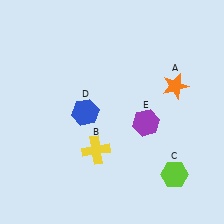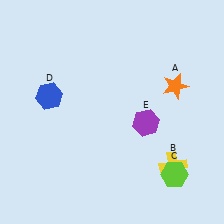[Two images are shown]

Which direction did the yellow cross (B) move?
The yellow cross (B) moved right.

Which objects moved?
The objects that moved are: the yellow cross (B), the blue hexagon (D).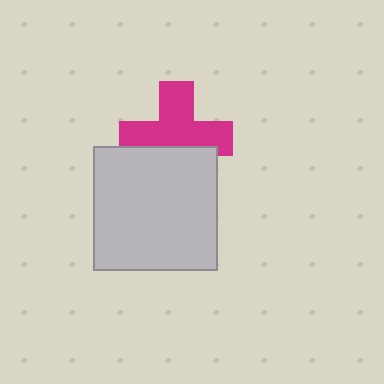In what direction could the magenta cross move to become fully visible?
The magenta cross could move up. That would shift it out from behind the light gray square entirely.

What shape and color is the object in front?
The object in front is a light gray square.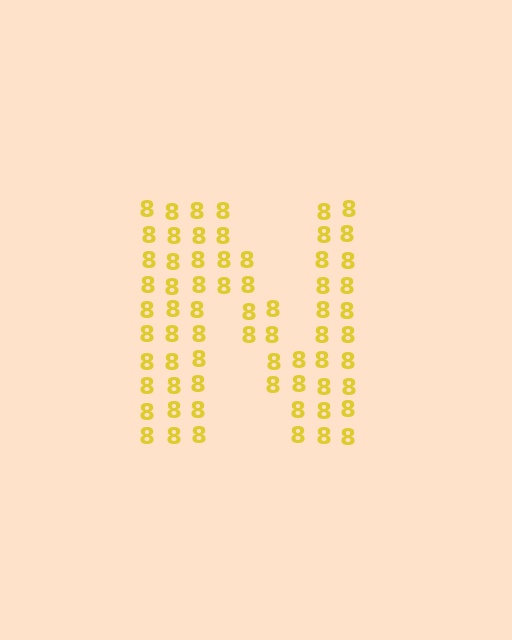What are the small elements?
The small elements are digit 8's.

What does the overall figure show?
The overall figure shows the letter N.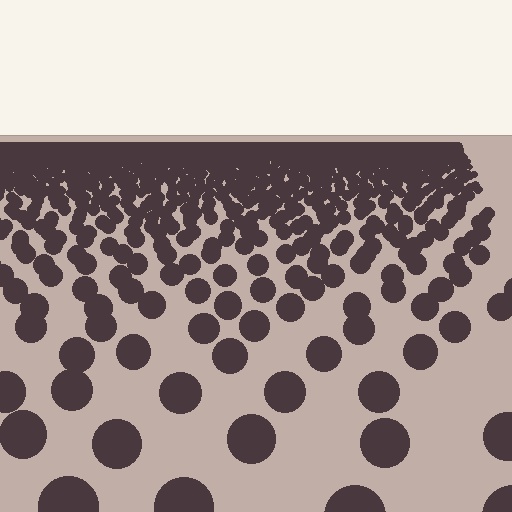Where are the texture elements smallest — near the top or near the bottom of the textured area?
Near the top.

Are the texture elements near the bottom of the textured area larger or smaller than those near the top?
Larger. Near the bottom, elements are closer to the viewer and appear at a bigger on-screen size.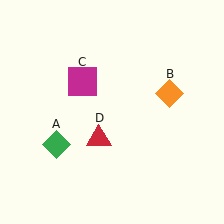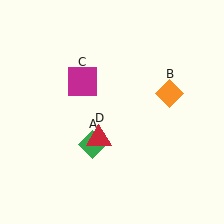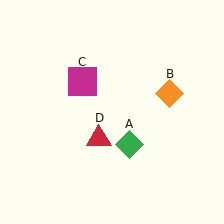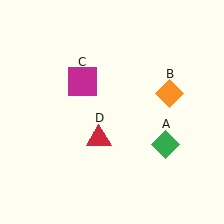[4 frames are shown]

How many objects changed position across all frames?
1 object changed position: green diamond (object A).